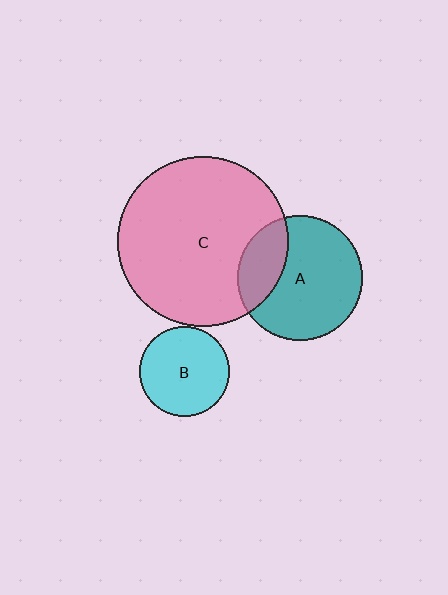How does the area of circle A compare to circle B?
Approximately 1.9 times.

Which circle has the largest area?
Circle C (pink).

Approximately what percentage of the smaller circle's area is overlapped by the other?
Approximately 25%.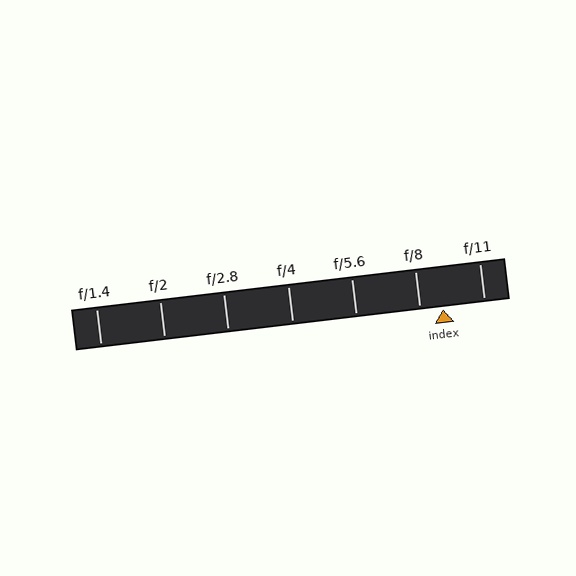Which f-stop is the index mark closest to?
The index mark is closest to f/8.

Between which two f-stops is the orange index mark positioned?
The index mark is between f/8 and f/11.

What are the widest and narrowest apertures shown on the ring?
The widest aperture shown is f/1.4 and the narrowest is f/11.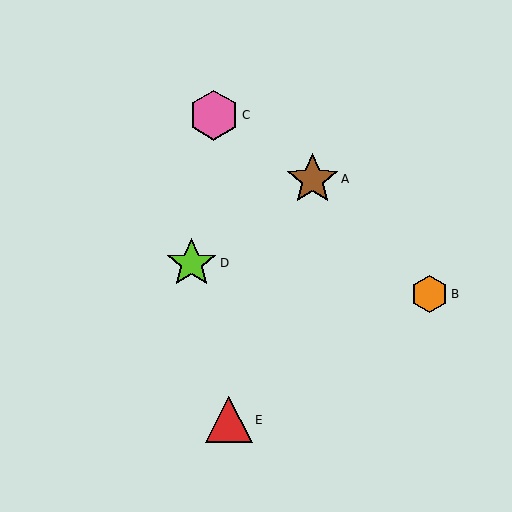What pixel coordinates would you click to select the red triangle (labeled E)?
Click at (229, 420) to select the red triangle E.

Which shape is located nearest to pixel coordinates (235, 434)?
The red triangle (labeled E) at (229, 420) is nearest to that location.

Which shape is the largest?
The brown star (labeled A) is the largest.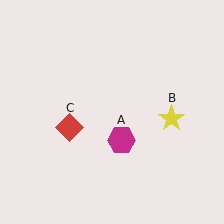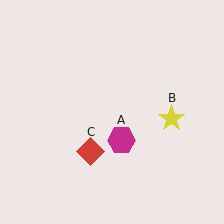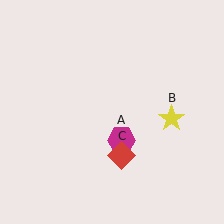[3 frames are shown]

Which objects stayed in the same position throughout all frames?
Magenta hexagon (object A) and yellow star (object B) remained stationary.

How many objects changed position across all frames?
1 object changed position: red diamond (object C).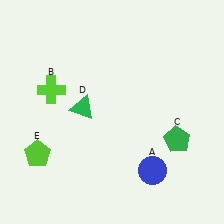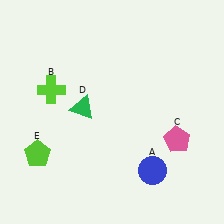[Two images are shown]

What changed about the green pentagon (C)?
In Image 1, C is green. In Image 2, it changed to pink.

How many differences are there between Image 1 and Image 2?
There is 1 difference between the two images.